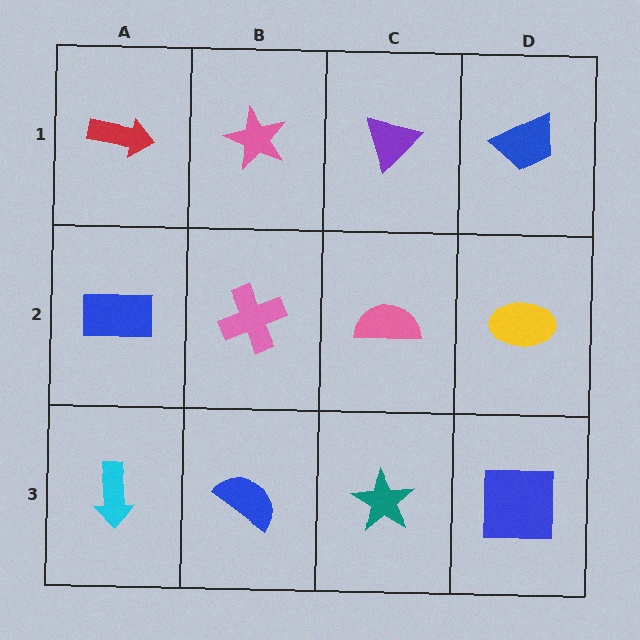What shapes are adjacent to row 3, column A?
A blue rectangle (row 2, column A), a blue semicircle (row 3, column B).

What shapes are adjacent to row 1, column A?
A blue rectangle (row 2, column A), a pink star (row 1, column B).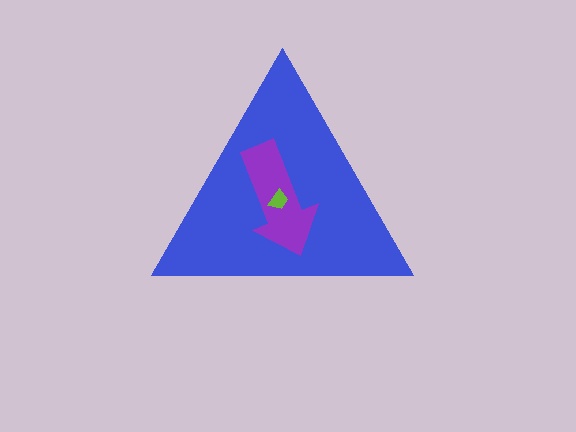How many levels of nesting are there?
3.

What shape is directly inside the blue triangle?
The purple arrow.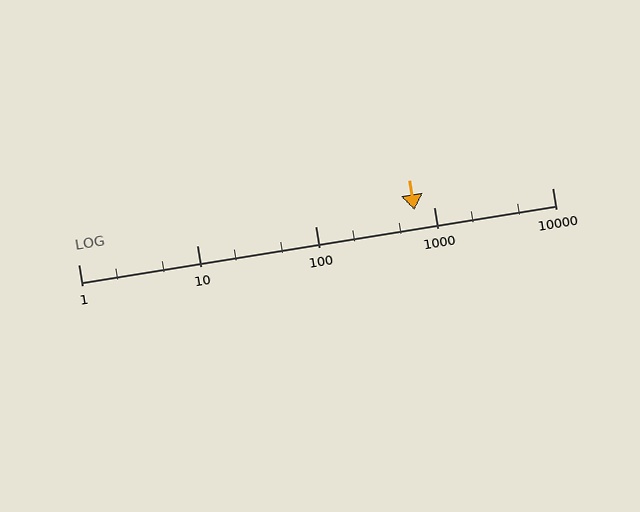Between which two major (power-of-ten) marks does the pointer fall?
The pointer is between 100 and 1000.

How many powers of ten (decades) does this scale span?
The scale spans 4 decades, from 1 to 10000.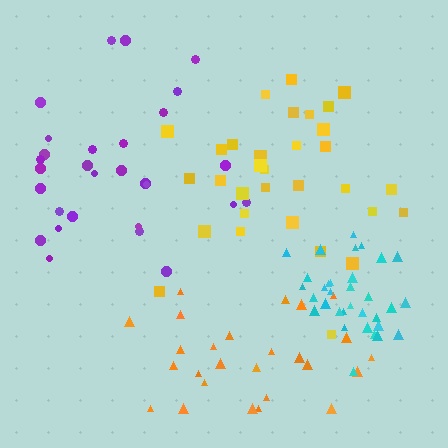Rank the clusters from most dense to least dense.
cyan, yellow, purple, orange.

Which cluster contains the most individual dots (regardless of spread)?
Cyan (34).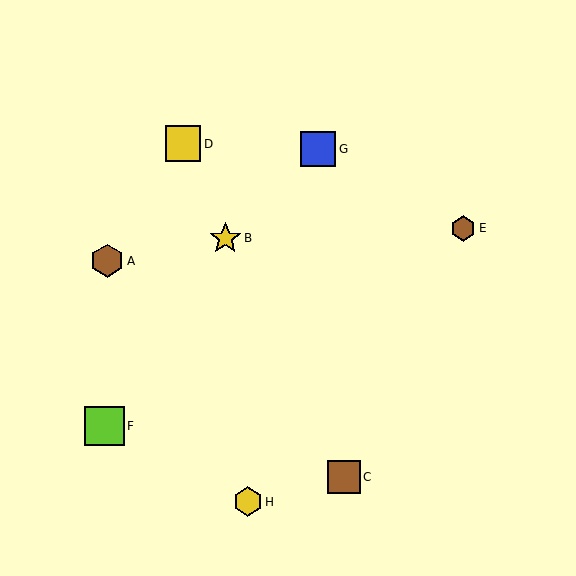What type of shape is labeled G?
Shape G is a blue square.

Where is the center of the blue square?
The center of the blue square is at (318, 149).